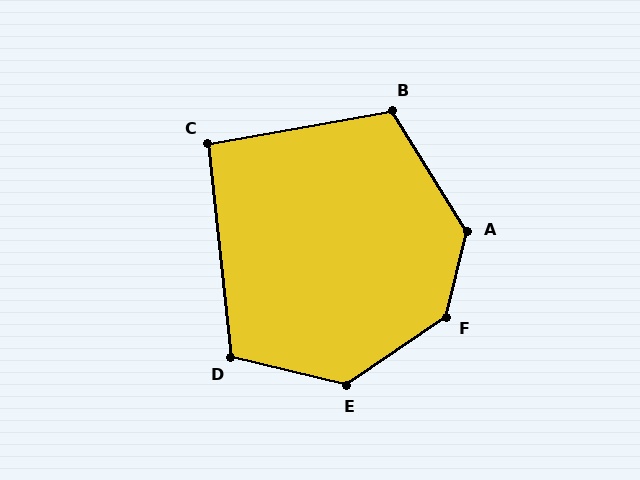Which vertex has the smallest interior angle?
C, at approximately 94 degrees.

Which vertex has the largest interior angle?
F, at approximately 138 degrees.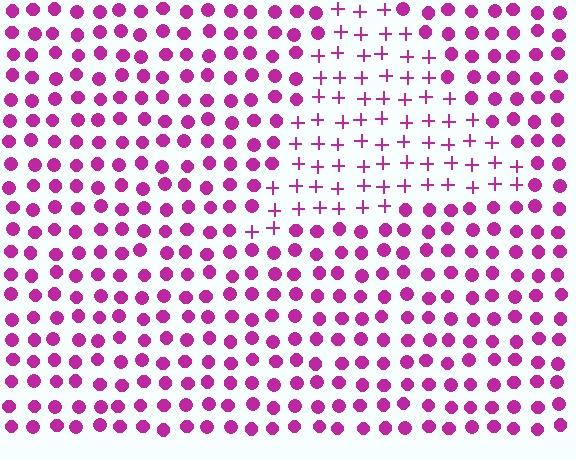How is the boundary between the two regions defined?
The boundary is defined by a change in element shape: plus signs inside vs. circles outside. All elements share the same color and spacing.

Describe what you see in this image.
The image is filled with small magenta elements arranged in a uniform grid. A triangle-shaped region contains plus signs, while the surrounding area contains circles. The boundary is defined purely by the change in element shape.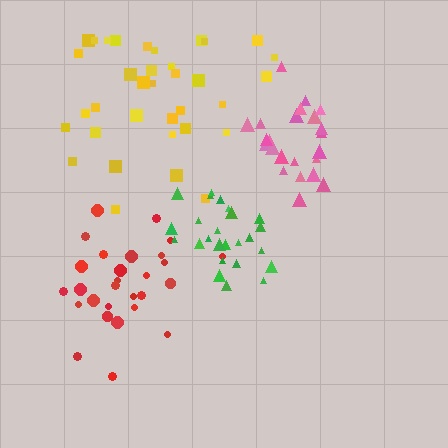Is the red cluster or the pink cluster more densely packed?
Pink.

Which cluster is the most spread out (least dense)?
Yellow.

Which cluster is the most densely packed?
Green.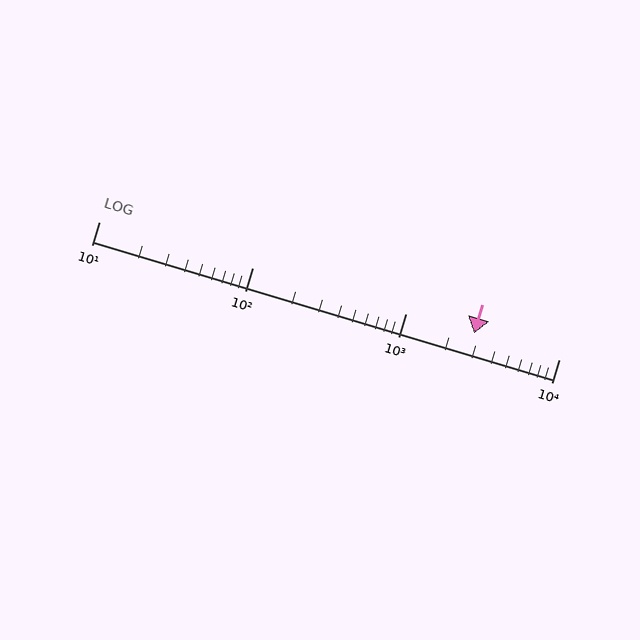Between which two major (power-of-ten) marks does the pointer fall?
The pointer is between 1000 and 10000.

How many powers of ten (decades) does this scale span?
The scale spans 3 decades, from 10 to 10000.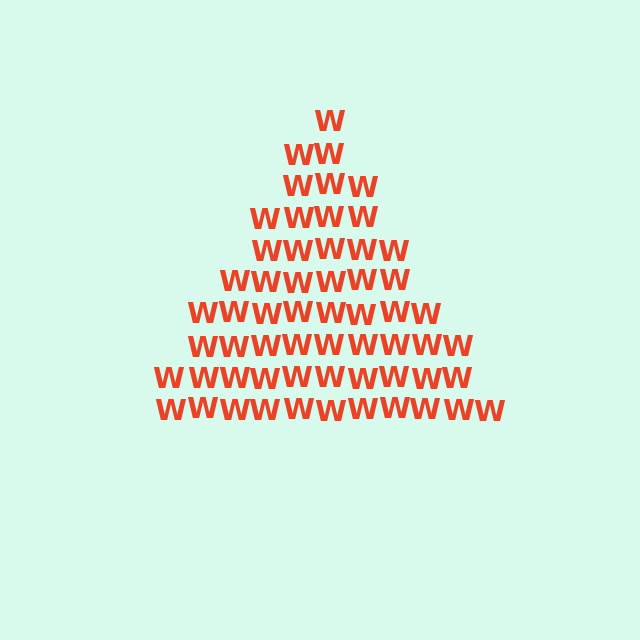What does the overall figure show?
The overall figure shows a triangle.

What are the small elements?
The small elements are letter W's.